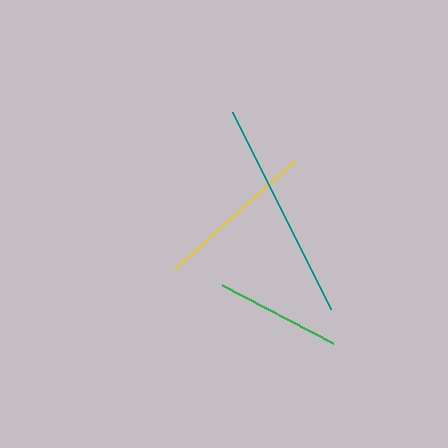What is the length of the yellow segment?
The yellow segment is approximately 161 pixels long.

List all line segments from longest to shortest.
From longest to shortest: teal, yellow, green.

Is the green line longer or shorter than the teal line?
The teal line is longer than the green line.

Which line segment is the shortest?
The green line is the shortest at approximately 126 pixels.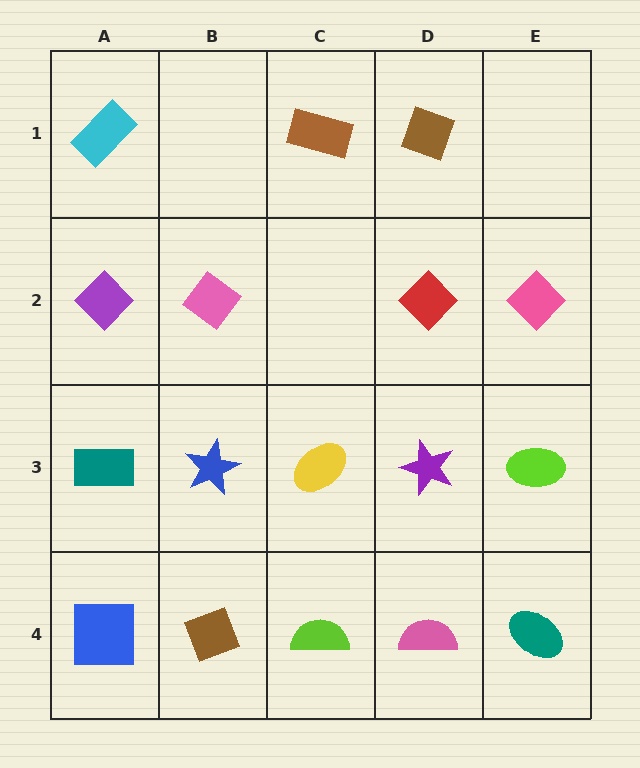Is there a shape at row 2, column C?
No, that cell is empty.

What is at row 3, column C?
A yellow ellipse.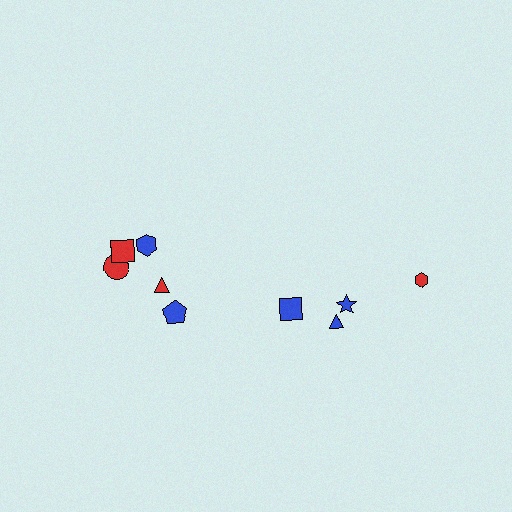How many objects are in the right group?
There are 4 objects.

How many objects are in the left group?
There are 6 objects.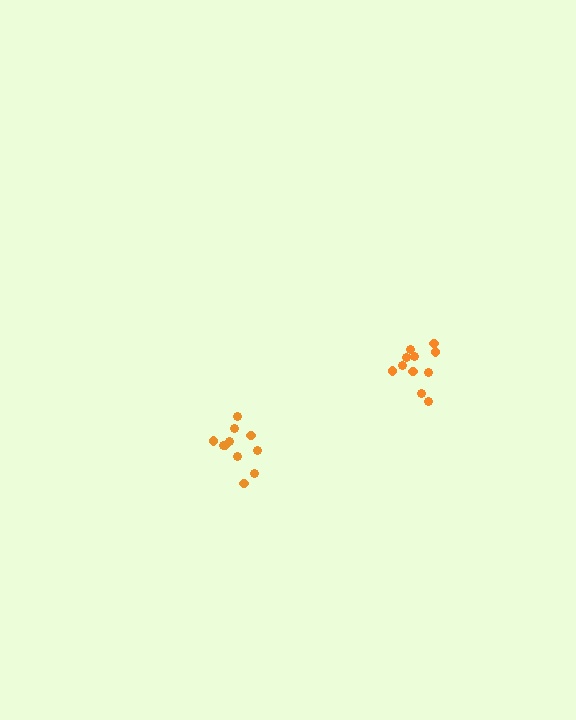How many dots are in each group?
Group 1: 11 dots, Group 2: 11 dots (22 total).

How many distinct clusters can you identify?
There are 2 distinct clusters.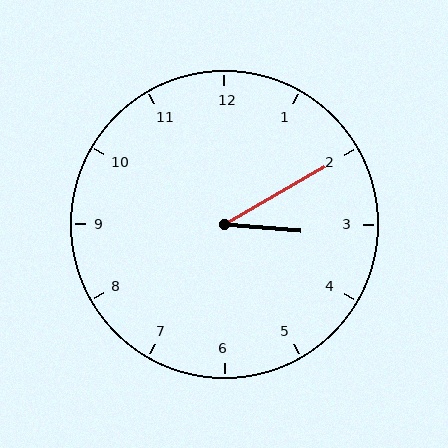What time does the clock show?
3:10.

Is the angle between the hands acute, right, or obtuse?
It is acute.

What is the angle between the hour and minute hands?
Approximately 35 degrees.